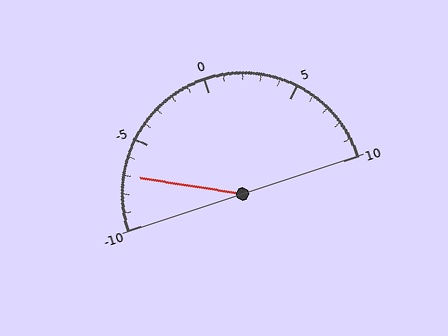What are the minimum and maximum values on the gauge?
The gauge ranges from -10 to 10.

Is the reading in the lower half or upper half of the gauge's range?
The reading is in the lower half of the range (-10 to 10).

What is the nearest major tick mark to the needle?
The nearest major tick mark is -5.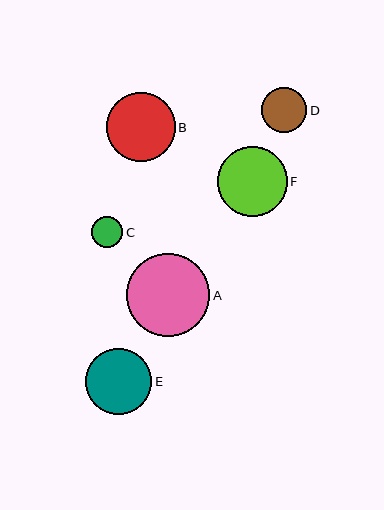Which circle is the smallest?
Circle C is the smallest with a size of approximately 31 pixels.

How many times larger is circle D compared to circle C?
Circle D is approximately 1.4 times the size of circle C.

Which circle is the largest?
Circle A is the largest with a size of approximately 83 pixels.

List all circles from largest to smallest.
From largest to smallest: A, F, B, E, D, C.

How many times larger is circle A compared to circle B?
Circle A is approximately 1.2 times the size of circle B.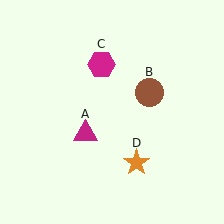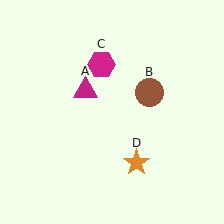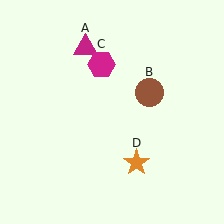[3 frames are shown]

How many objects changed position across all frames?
1 object changed position: magenta triangle (object A).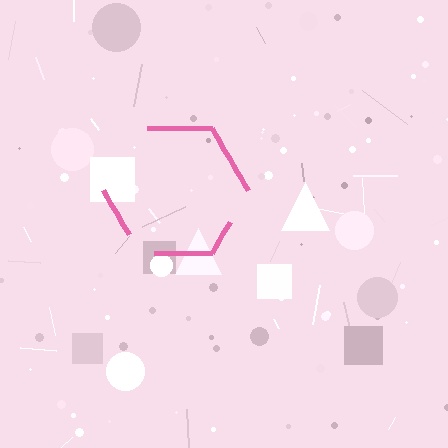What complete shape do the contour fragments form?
The contour fragments form a hexagon.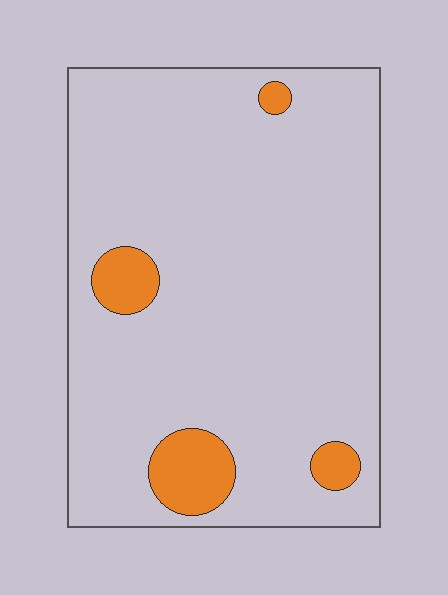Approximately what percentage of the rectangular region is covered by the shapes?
Approximately 10%.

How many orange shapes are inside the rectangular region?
4.